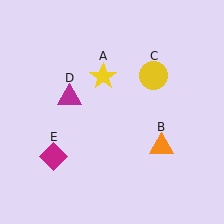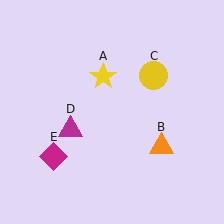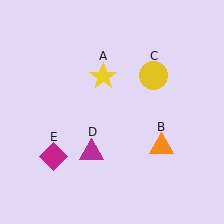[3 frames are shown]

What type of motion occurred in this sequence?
The magenta triangle (object D) rotated counterclockwise around the center of the scene.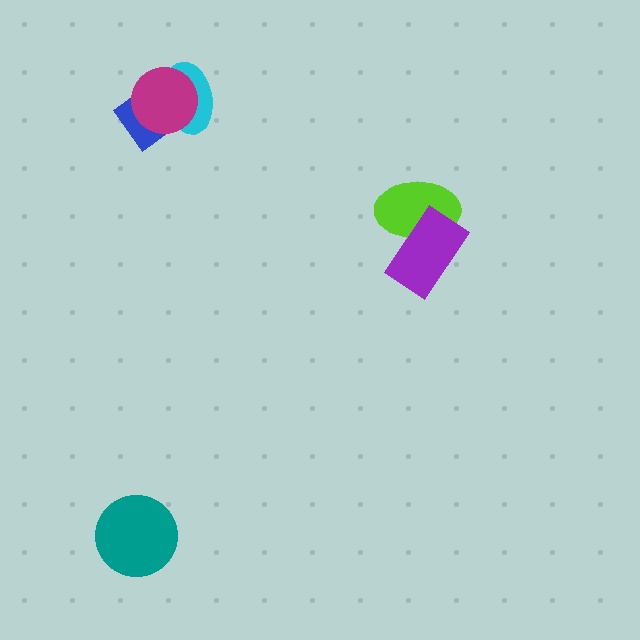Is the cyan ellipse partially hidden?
Yes, it is partially covered by another shape.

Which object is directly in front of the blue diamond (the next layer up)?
The cyan ellipse is directly in front of the blue diamond.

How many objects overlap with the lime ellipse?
1 object overlaps with the lime ellipse.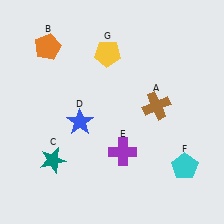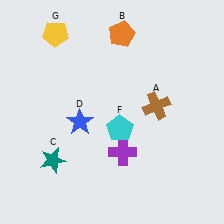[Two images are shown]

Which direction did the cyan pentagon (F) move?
The cyan pentagon (F) moved left.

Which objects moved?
The objects that moved are: the orange pentagon (B), the cyan pentagon (F), the yellow pentagon (G).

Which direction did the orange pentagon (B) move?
The orange pentagon (B) moved right.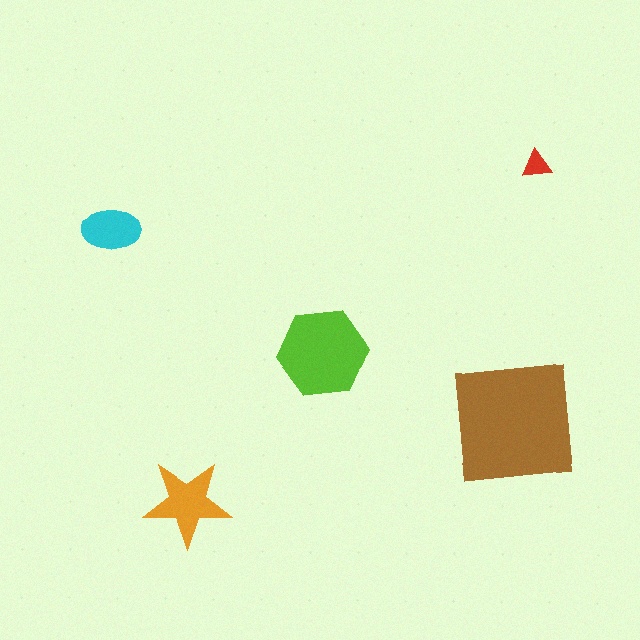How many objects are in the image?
There are 5 objects in the image.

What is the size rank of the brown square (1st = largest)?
1st.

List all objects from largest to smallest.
The brown square, the lime hexagon, the orange star, the cyan ellipse, the red triangle.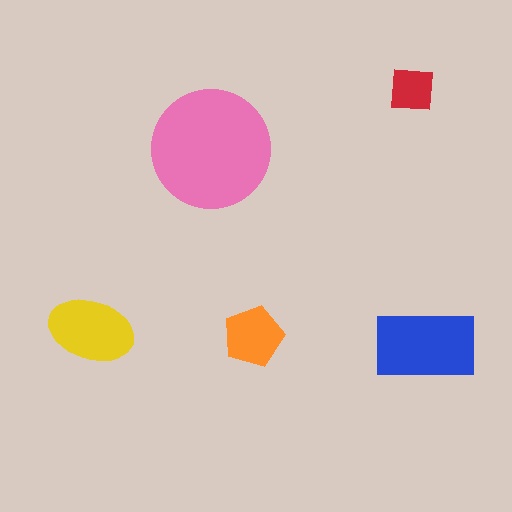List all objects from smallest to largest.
The red square, the orange pentagon, the yellow ellipse, the blue rectangle, the pink circle.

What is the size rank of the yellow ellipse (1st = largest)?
3rd.